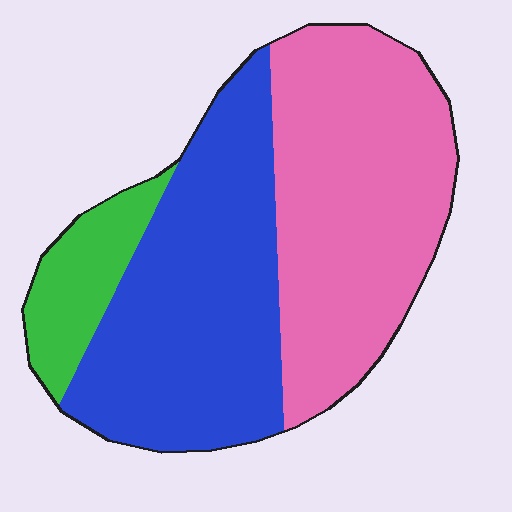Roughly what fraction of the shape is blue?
Blue takes up about two fifths (2/5) of the shape.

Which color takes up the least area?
Green, at roughly 10%.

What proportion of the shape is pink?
Pink covers 45% of the shape.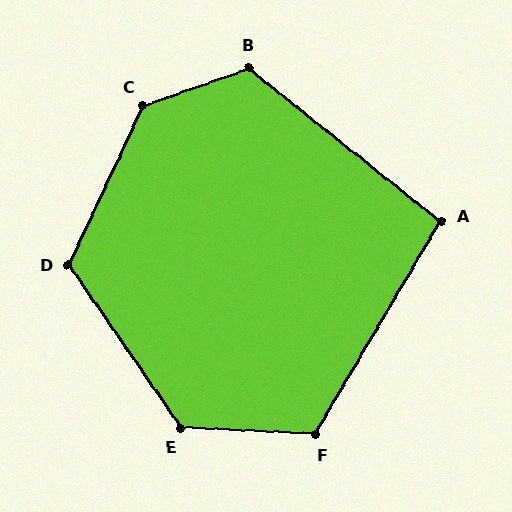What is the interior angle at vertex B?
Approximately 122 degrees (obtuse).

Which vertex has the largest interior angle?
C, at approximately 135 degrees.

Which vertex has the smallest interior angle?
A, at approximately 98 degrees.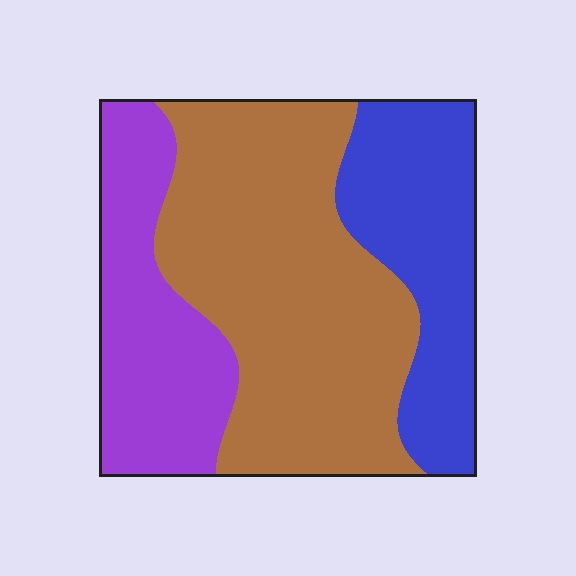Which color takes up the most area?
Brown, at roughly 50%.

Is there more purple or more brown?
Brown.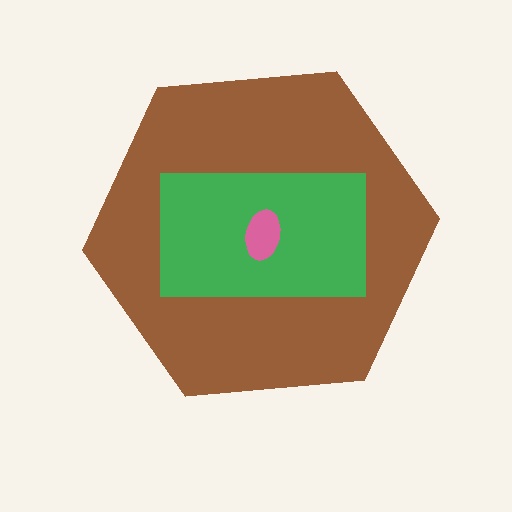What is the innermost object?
The pink ellipse.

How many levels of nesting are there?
3.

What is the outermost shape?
The brown hexagon.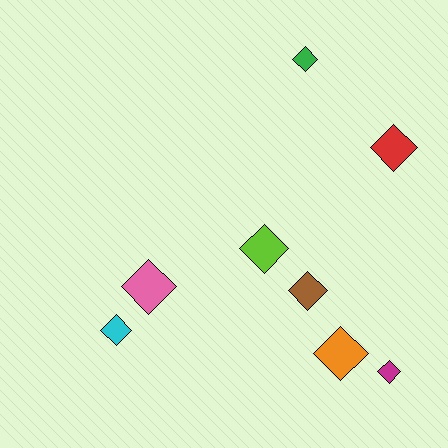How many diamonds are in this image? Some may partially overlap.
There are 8 diamonds.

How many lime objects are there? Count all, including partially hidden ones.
There is 1 lime object.